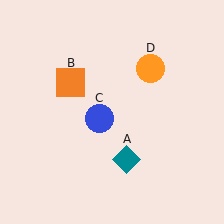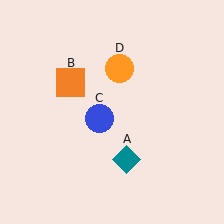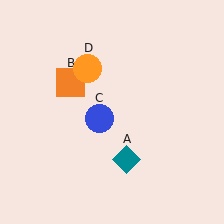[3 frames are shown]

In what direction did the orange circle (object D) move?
The orange circle (object D) moved left.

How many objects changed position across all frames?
1 object changed position: orange circle (object D).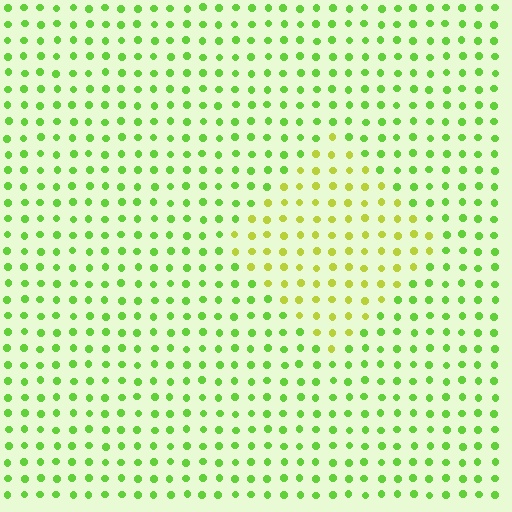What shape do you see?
I see a diamond.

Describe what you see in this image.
The image is filled with small lime elements in a uniform arrangement. A diamond-shaped region is visible where the elements are tinted to a slightly different hue, forming a subtle color boundary.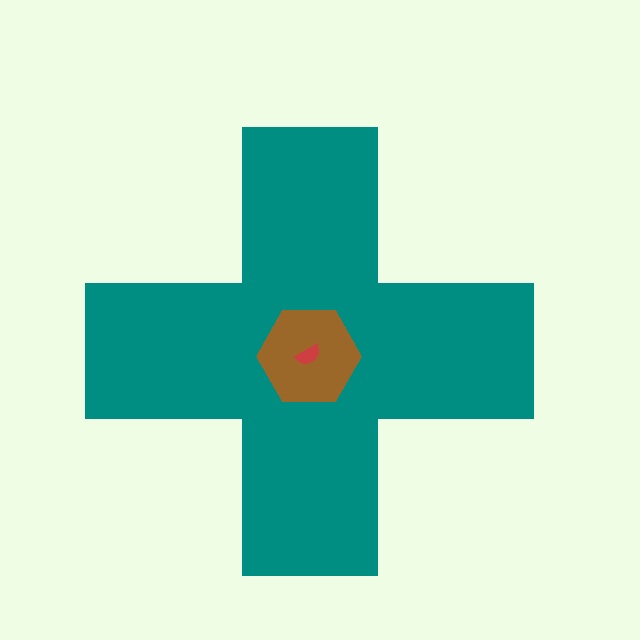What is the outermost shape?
The teal cross.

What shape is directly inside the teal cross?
The brown hexagon.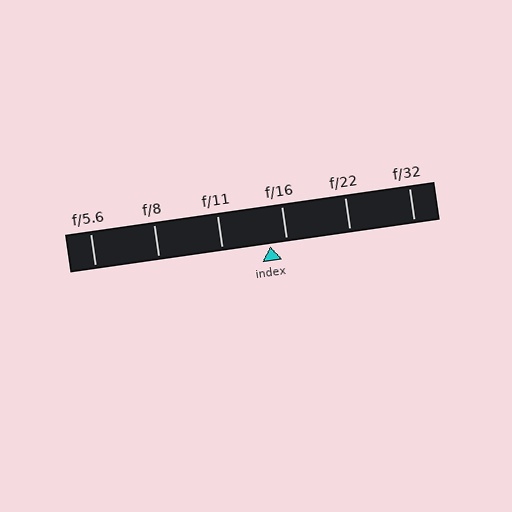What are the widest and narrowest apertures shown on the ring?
The widest aperture shown is f/5.6 and the narrowest is f/32.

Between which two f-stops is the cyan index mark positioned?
The index mark is between f/11 and f/16.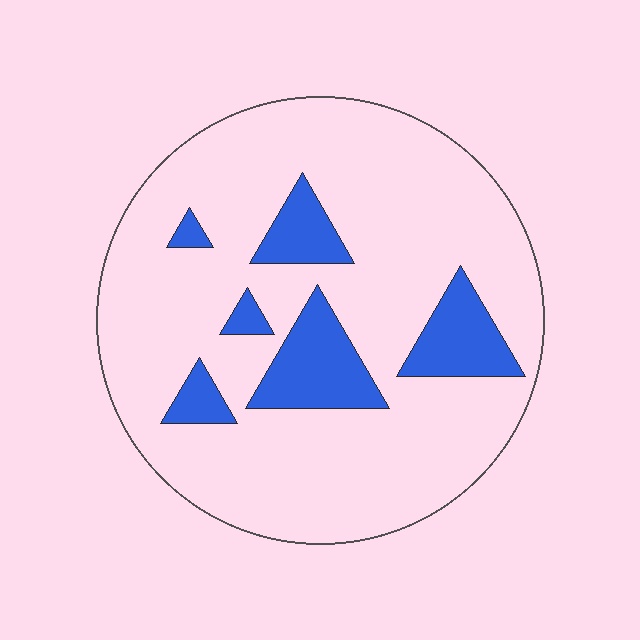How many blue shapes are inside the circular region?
6.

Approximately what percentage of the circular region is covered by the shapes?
Approximately 15%.